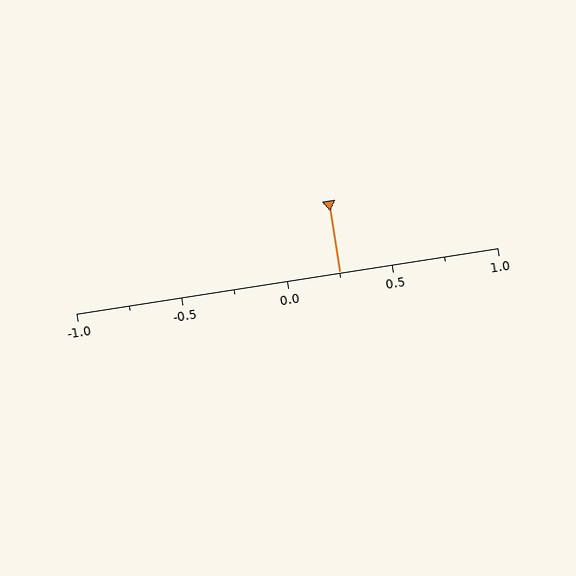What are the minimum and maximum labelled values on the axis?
The axis runs from -1.0 to 1.0.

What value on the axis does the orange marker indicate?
The marker indicates approximately 0.25.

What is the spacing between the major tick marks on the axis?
The major ticks are spaced 0.5 apart.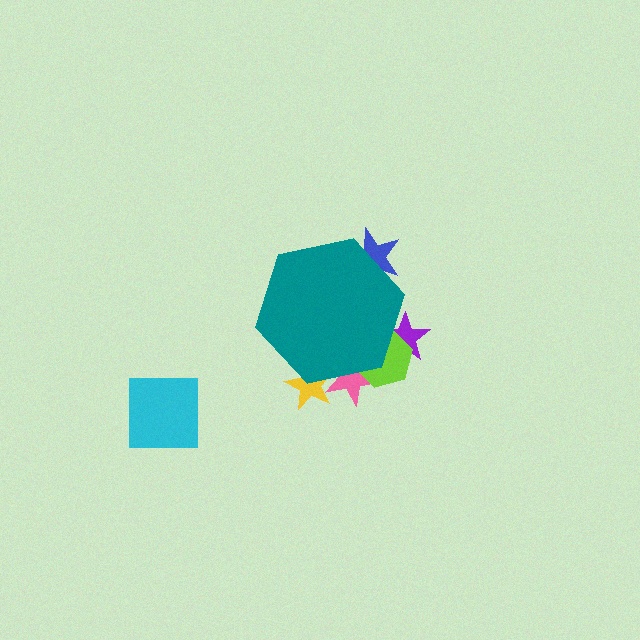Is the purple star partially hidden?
Yes, the purple star is partially hidden behind the teal hexagon.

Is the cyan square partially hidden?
No, the cyan square is fully visible.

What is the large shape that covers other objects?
A teal hexagon.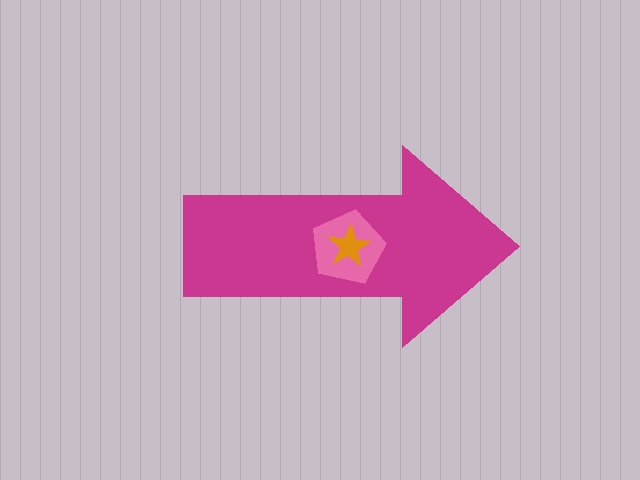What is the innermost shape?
The orange star.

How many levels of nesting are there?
3.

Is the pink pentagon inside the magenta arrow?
Yes.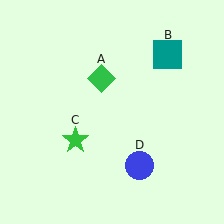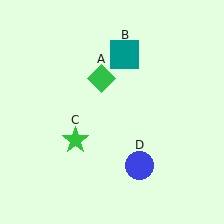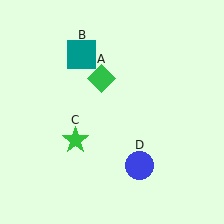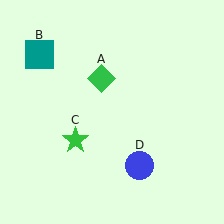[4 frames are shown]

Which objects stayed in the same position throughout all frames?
Green diamond (object A) and green star (object C) and blue circle (object D) remained stationary.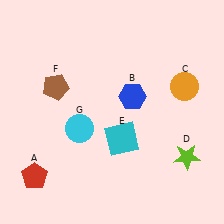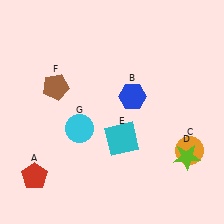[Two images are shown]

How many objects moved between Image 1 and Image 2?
1 object moved between the two images.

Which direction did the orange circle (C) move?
The orange circle (C) moved down.